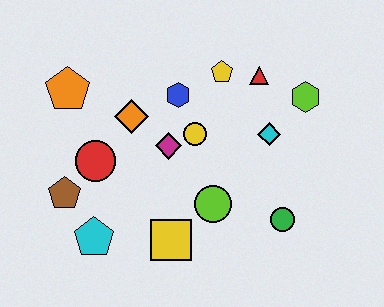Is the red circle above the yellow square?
Yes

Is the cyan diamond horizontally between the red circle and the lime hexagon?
Yes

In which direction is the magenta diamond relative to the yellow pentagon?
The magenta diamond is below the yellow pentagon.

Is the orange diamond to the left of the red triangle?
Yes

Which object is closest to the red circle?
The brown pentagon is closest to the red circle.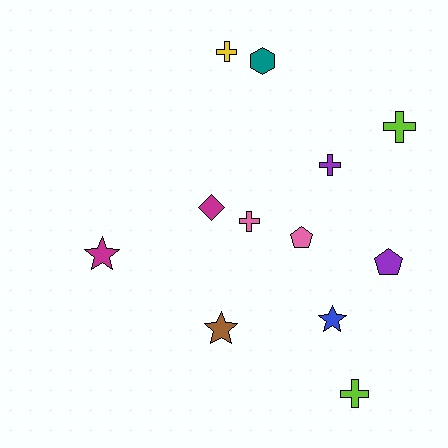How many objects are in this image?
There are 12 objects.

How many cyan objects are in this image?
There are no cyan objects.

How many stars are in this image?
There are 3 stars.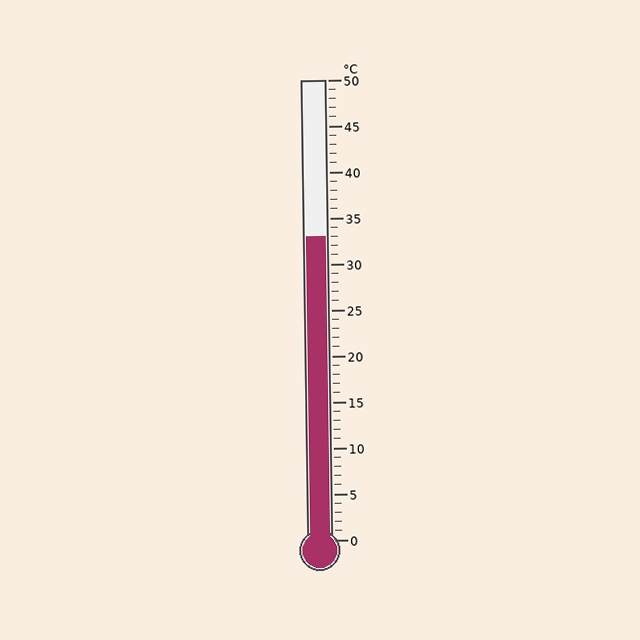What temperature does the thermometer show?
The thermometer shows approximately 33°C.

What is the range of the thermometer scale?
The thermometer scale ranges from 0°C to 50°C.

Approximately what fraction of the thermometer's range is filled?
The thermometer is filled to approximately 65% of its range.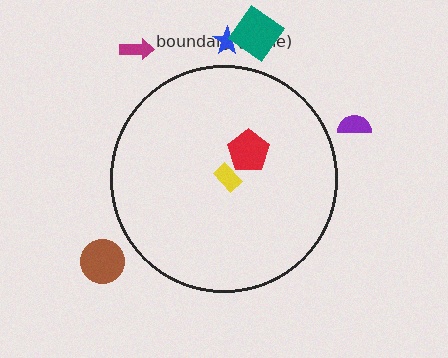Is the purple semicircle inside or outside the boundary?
Outside.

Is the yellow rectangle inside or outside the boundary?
Inside.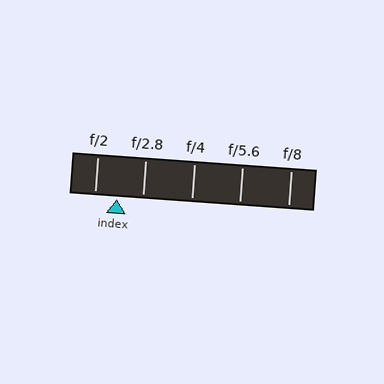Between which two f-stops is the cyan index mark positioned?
The index mark is between f/2 and f/2.8.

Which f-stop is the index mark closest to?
The index mark is closest to f/2.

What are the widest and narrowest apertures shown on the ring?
The widest aperture shown is f/2 and the narrowest is f/8.